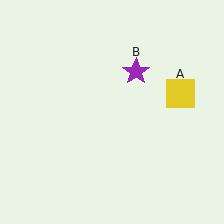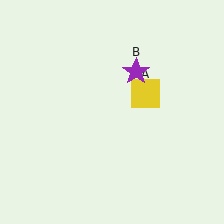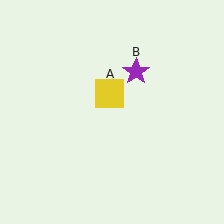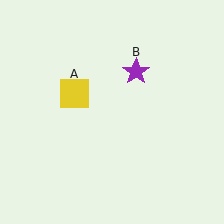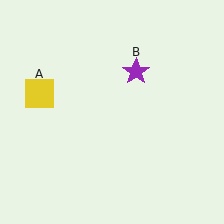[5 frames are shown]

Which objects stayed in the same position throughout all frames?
Purple star (object B) remained stationary.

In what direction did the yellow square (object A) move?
The yellow square (object A) moved left.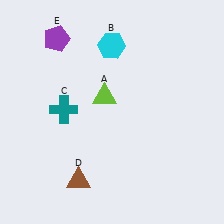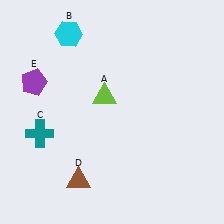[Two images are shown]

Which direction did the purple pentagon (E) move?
The purple pentagon (E) moved down.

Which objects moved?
The objects that moved are: the cyan hexagon (B), the teal cross (C), the purple pentagon (E).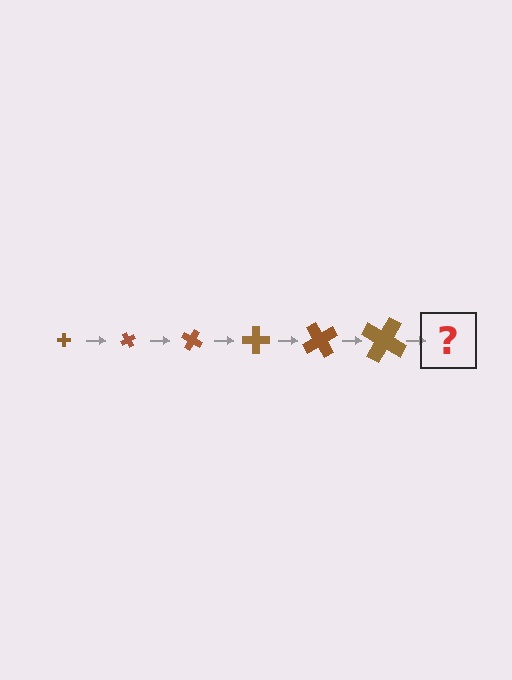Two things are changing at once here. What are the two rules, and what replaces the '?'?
The two rules are that the cross grows larger each step and it rotates 60 degrees each step. The '?' should be a cross, larger than the previous one and rotated 360 degrees from the start.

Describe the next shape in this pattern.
It should be a cross, larger than the previous one and rotated 360 degrees from the start.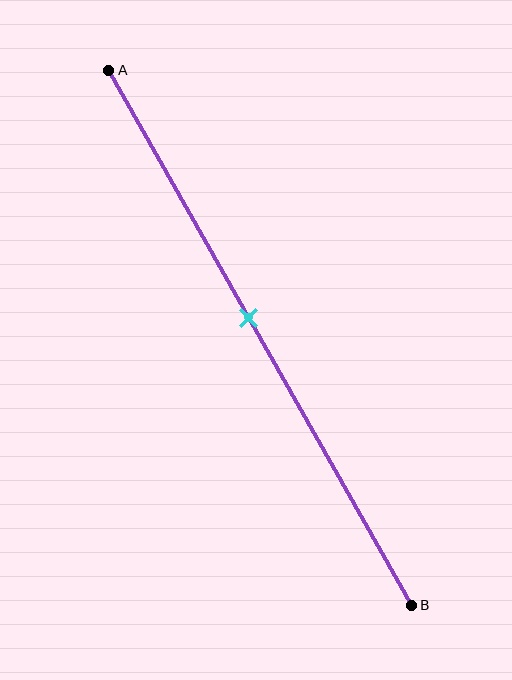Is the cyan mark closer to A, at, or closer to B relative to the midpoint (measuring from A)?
The cyan mark is closer to point A than the midpoint of segment AB.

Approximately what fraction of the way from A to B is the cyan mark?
The cyan mark is approximately 45% of the way from A to B.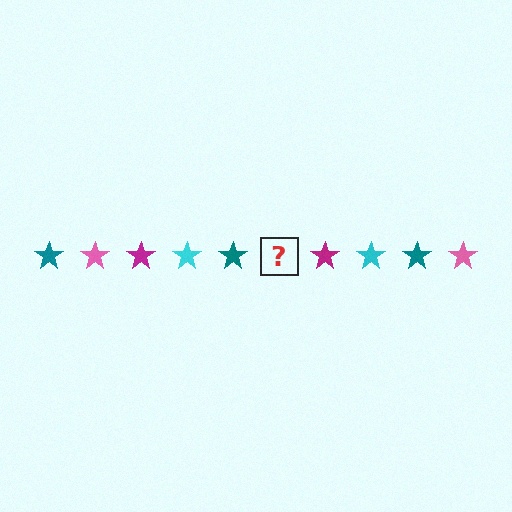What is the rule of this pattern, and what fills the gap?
The rule is that the pattern cycles through teal, pink, magenta, cyan stars. The gap should be filled with a pink star.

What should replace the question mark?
The question mark should be replaced with a pink star.